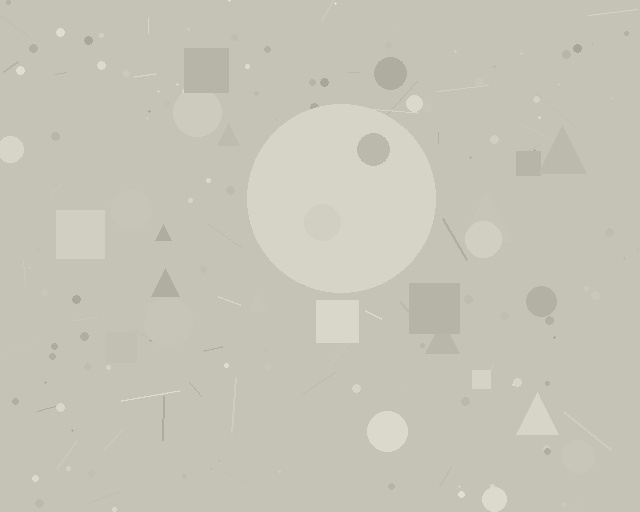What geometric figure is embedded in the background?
A circle is embedded in the background.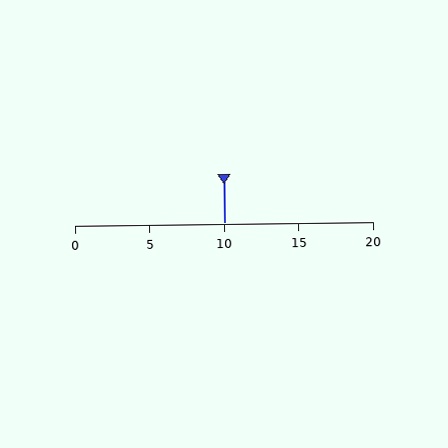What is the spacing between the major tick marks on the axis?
The major ticks are spaced 5 apart.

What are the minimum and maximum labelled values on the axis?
The axis runs from 0 to 20.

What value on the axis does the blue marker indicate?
The marker indicates approximately 10.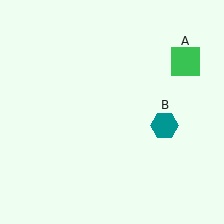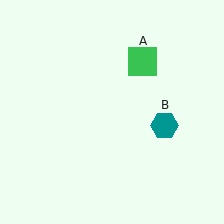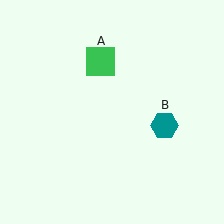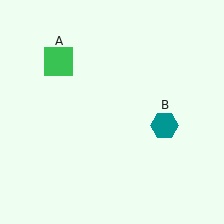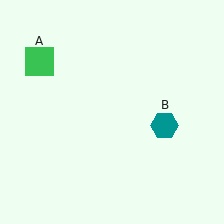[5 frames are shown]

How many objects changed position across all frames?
1 object changed position: green square (object A).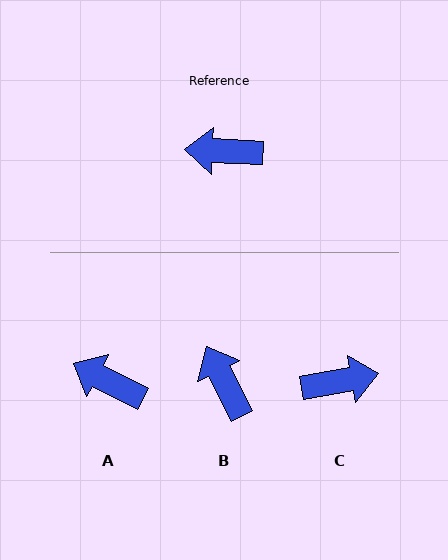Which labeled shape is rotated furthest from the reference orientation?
C, about 167 degrees away.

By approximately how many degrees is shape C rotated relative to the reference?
Approximately 167 degrees clockwise.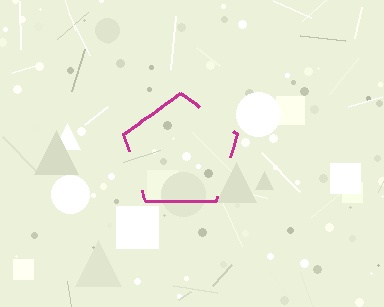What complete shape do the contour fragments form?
The contour fragments form a pentagon.